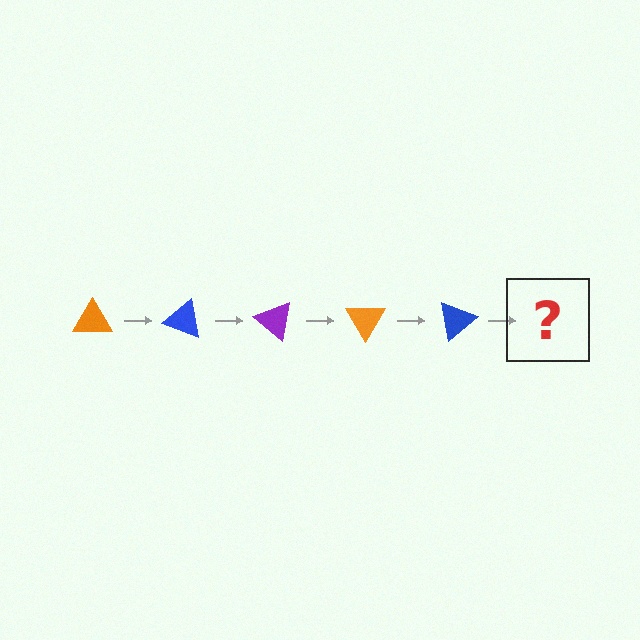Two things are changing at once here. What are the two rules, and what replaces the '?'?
The two rules are that it rotates 20 degrees each step and the color cycles through orange, blue, and purple. The '?' should be a purple triangle, rotated 100 degrees from the start.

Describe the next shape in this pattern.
It should be a purple triangle, rotated 100 degrees from the start.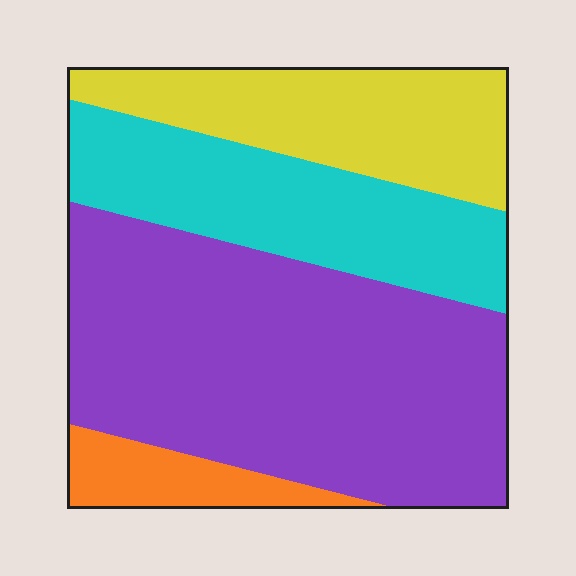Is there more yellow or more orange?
Yellow.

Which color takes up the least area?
Orange, at roughly 5%.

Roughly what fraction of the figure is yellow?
Yellow takes up less than a quarter of the figure.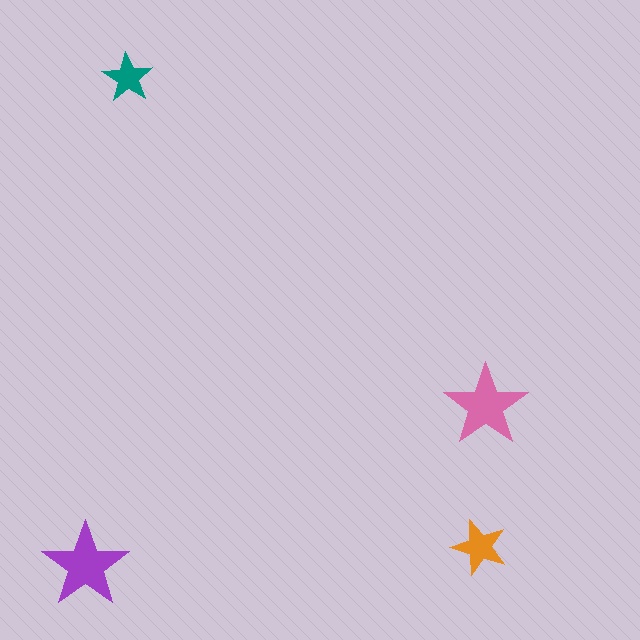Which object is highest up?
The teal star is topmost.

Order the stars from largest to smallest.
the purple one, the pink one, the orange one, the teal one.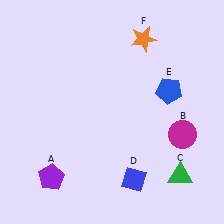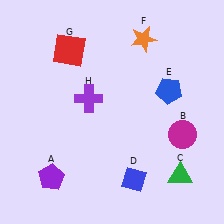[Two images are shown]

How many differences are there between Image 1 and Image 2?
There are 2 differences between the two images.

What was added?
A red square (G), a purple cross (H) were added in Image 2.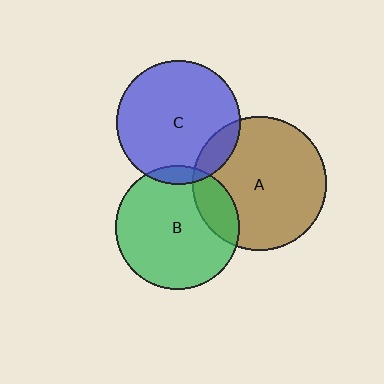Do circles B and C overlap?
Yes.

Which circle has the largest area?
Circle A (brown).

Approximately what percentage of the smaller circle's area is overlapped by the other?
Approximately 5%.